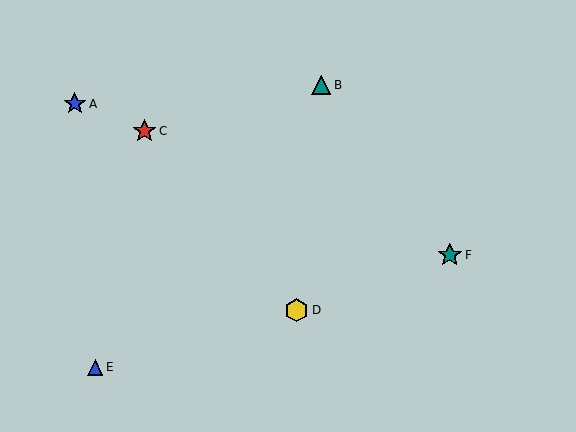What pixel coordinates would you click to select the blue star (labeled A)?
Click at (75, 104) to select the blue star A.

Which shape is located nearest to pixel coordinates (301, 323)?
The yellow hexagon (labeled D) at (297, 310) is nearest to that location.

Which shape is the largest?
The teal star (labeled F) is the largest.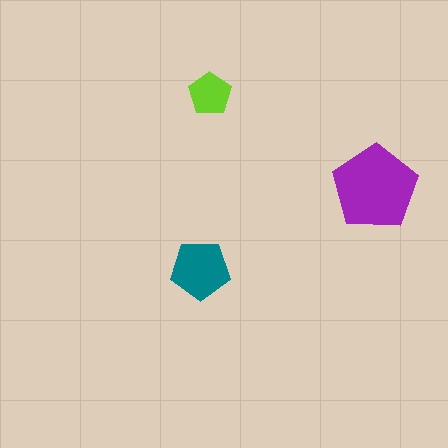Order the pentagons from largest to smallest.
the purple one, the teal one, the lime one.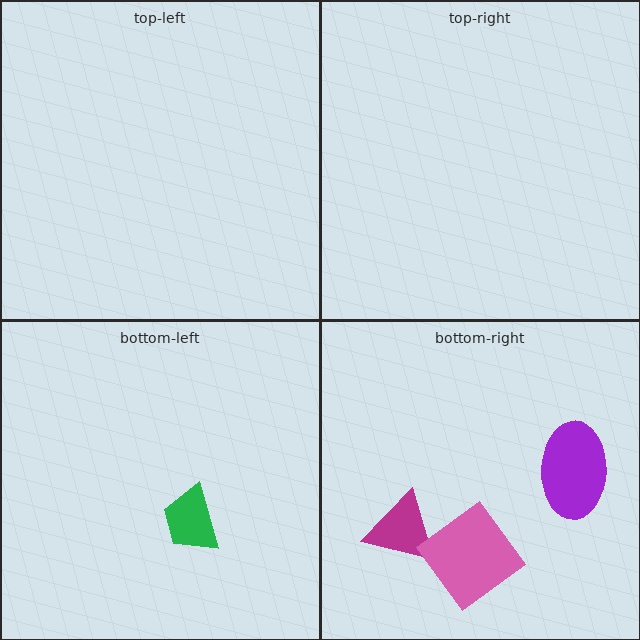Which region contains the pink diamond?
The bottom-right region.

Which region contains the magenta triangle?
The bottom-right region.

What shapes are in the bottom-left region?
The green trapezoid.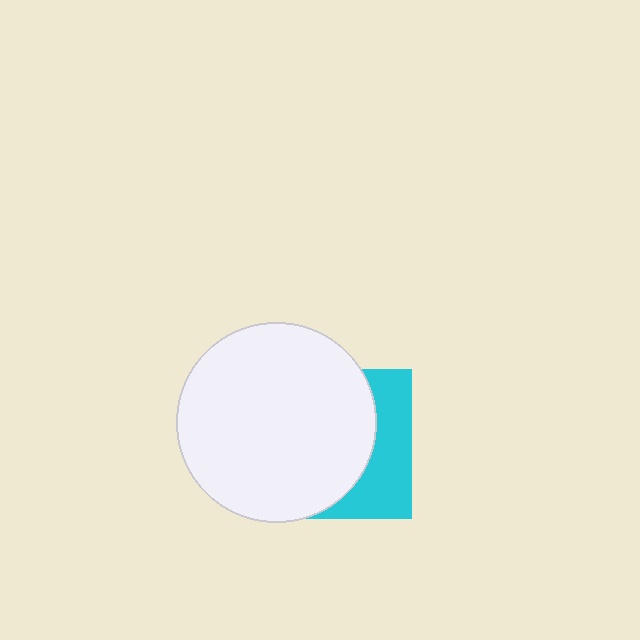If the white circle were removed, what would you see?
You would see the complete cyan square.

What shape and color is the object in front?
The object in front is a white circle.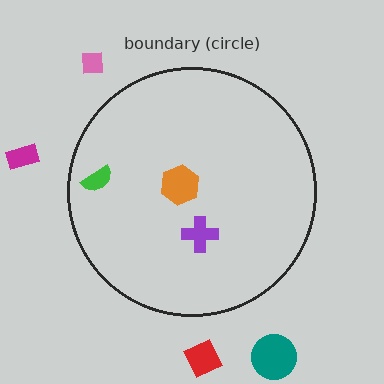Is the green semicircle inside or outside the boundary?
Inside.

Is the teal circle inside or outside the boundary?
Outside.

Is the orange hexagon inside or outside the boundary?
Inside.